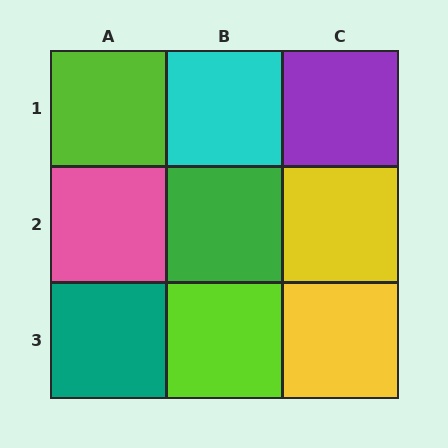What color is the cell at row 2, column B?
Green.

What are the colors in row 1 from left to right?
Lime, cyan, purple.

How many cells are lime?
2 cells are lime.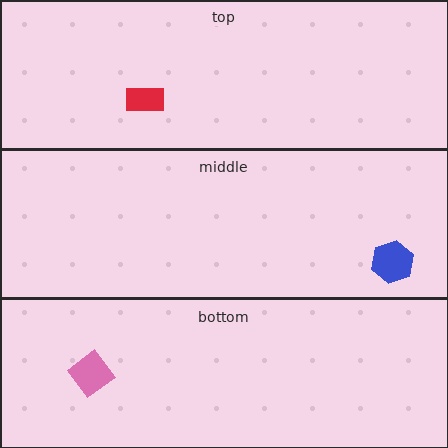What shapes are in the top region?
The red rectangle.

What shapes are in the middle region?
The blue hexagon.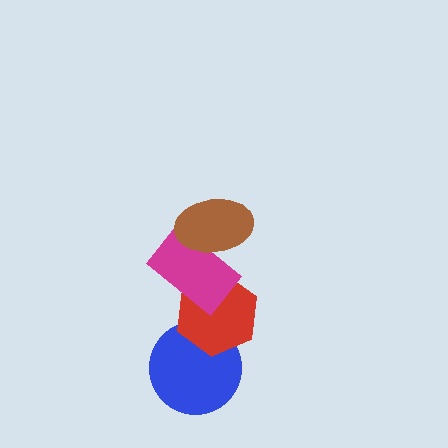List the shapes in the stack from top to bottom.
From top to bottom: the brown ellipse, the magenta rectangle, the red hexagon, the blue circle.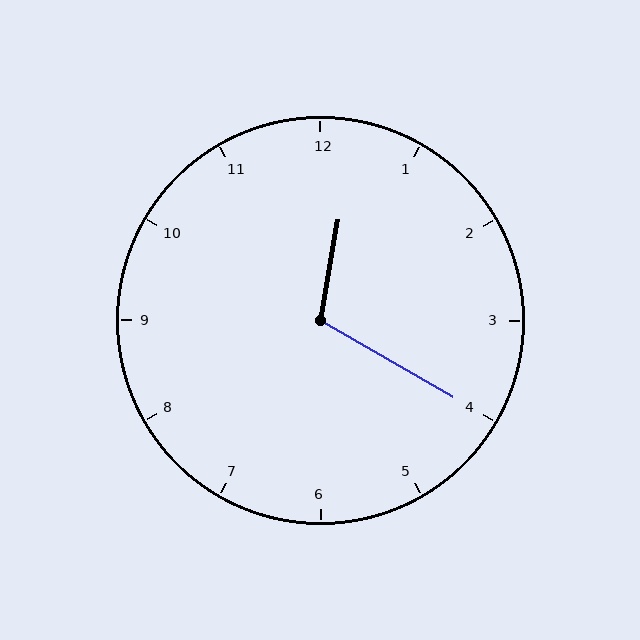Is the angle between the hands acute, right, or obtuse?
It is obtuse.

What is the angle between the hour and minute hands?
Approximately 110 degrees.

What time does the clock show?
12:20.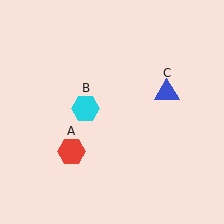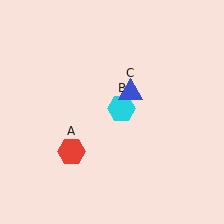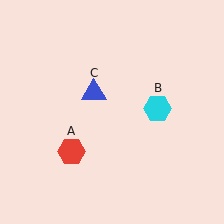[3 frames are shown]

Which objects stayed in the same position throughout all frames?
Red hexagon (object A) remained stationary.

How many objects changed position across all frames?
2 objects changed position: cyan hexagon (object B), blue triangle (object C).